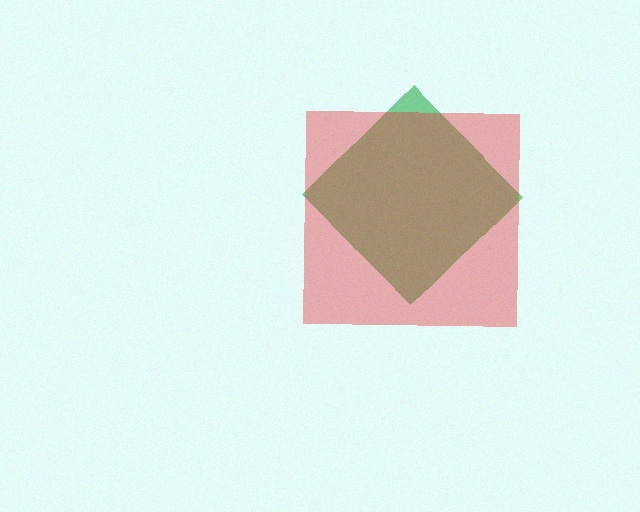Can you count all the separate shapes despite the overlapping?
Yes, there are 2 separate shapes.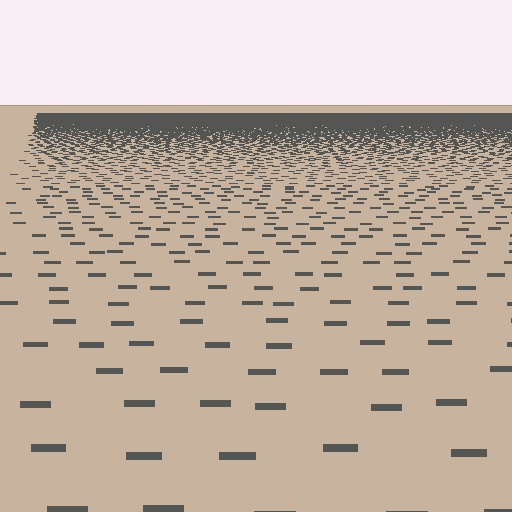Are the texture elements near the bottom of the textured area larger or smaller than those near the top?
Larger. Near the bottom, elements are closer to the viewer and appear at a bigger on-screen size.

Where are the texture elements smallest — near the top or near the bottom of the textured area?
Near the top.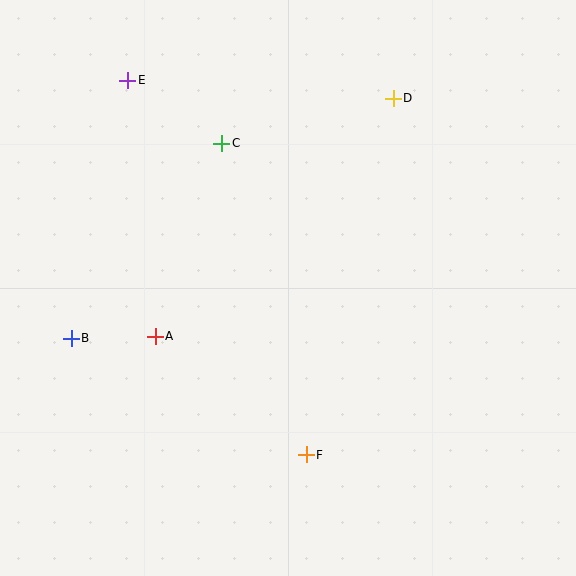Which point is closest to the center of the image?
Point A at (155, 336) is closest to the center.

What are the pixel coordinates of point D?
Point D is at (393, 98).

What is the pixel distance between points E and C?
The distance between E and C is 114 pixels.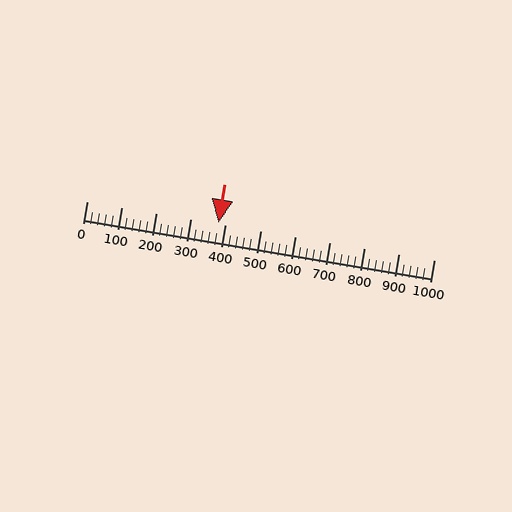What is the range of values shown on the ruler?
The ruler shows values from 0 to 1000.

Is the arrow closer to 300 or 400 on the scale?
The arrow is closer to 400.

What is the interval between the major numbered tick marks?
The major tick marks are spaced 100 units apart.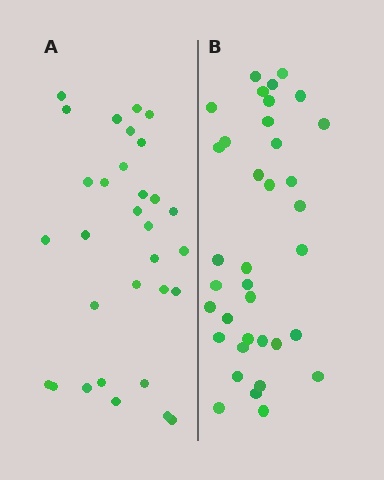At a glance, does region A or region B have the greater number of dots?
Region B (the right region) has more dots.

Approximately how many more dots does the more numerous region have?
Region B has about 5 more dots than region A.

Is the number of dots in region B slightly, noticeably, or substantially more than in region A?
Region B has only slightly more — the two regions are fairly close. The ratio is roughly 1.2 to 1.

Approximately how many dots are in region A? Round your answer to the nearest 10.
About 30 dots. (The exact count is 31, which rounds to 30.)